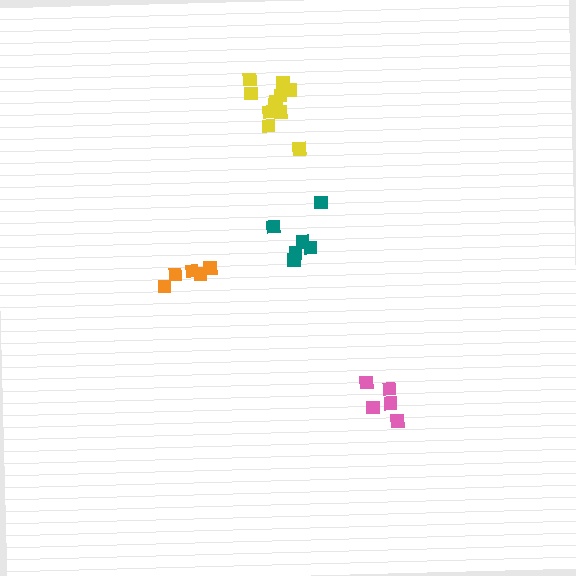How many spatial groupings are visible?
There are 4 spatial groupings.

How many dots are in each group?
Group 1: 11 dots, Group 2: 5 dots, Group 3: 6 dots, Group 4: 5 dots (27 total).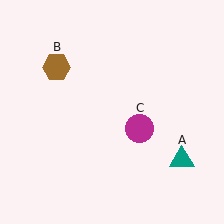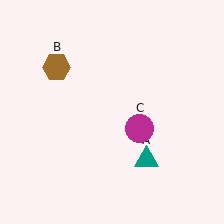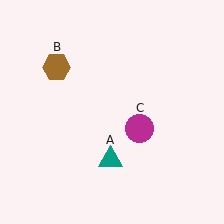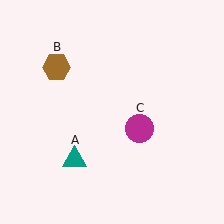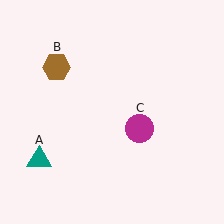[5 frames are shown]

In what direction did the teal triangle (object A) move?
The teal triangle (object A) moved left.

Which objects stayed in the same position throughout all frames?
Brown hexagon (object B) and magenta circle (object C) remained stationary.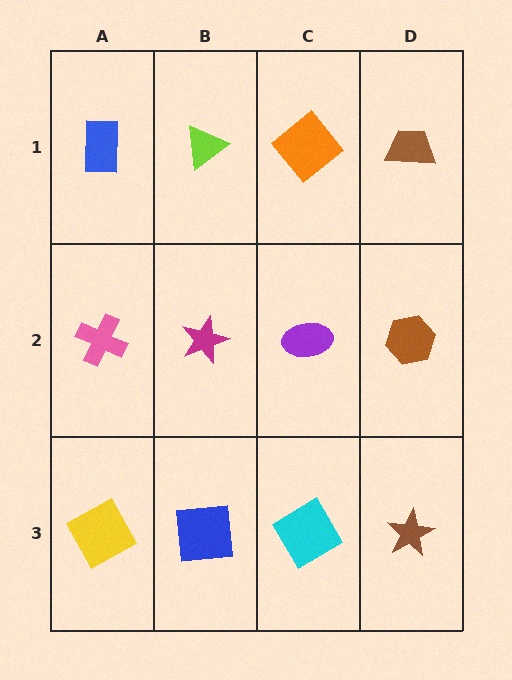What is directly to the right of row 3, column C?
A brown star.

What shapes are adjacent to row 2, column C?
An orange diamond (row 1, column C), a cyan diamond (row 3, column C), a magenta star (row 2, column B), a brown hexagon (row 2, column D).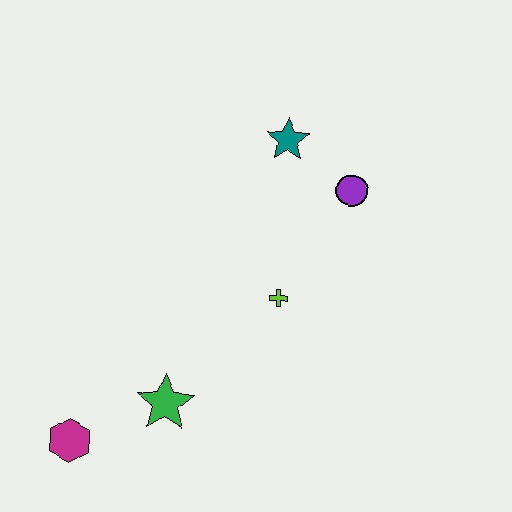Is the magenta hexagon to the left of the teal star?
Yes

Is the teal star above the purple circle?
Yes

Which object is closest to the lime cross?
The purple circle is closest to the lime cross.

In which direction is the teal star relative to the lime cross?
The teal star is above the lime cross.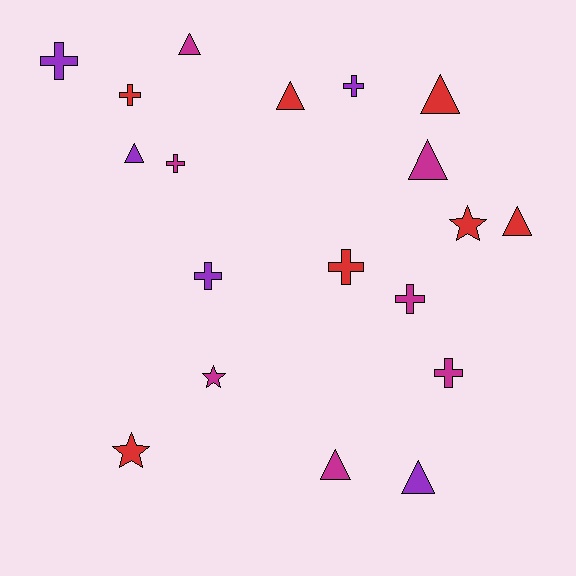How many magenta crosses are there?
There are 3 magenta crosses.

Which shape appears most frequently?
Cross, with 8 objects.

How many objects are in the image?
There are 19 objects.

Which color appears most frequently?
Red, with 7 objects.